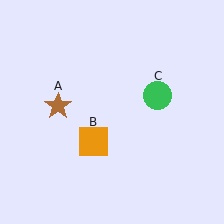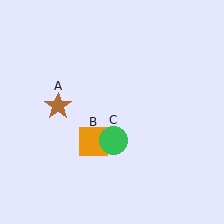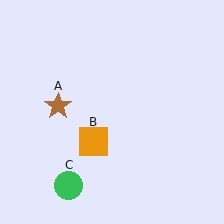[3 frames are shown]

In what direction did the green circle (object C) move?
The green circle (object C) moved down and to the left.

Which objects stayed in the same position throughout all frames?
Brown star (object A) and orange square (object B) remained stationary.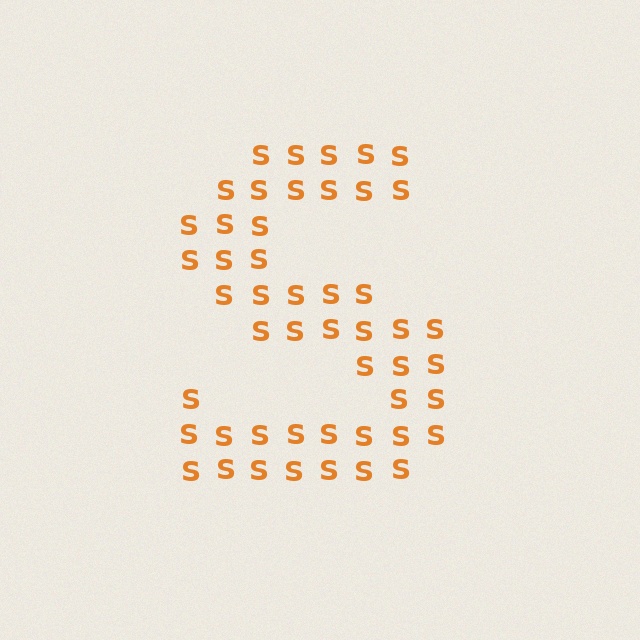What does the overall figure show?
The overall figure shows the letter S.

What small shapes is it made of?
It is made of small letter S's.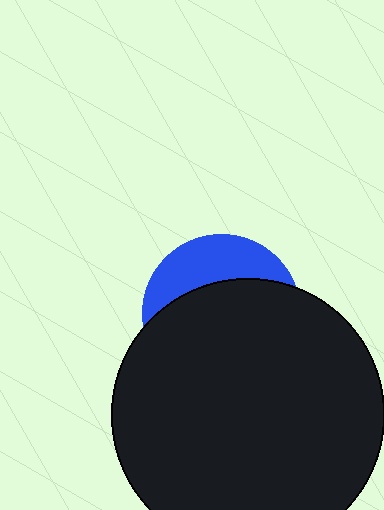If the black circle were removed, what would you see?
You would see the complete blue circle.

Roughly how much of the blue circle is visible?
A small part of it is visible (roughly 31%).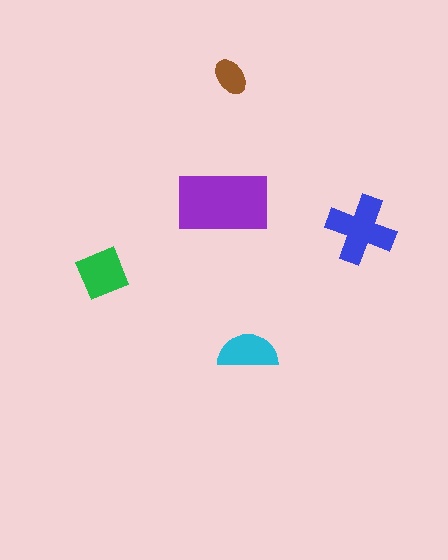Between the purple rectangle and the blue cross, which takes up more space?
The purple rectangle.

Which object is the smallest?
The brown ellipse.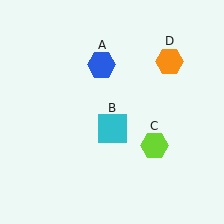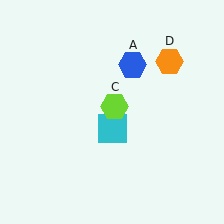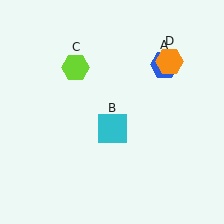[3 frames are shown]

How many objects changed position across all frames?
2 objects changed position: blue hexagon (object A), lime hexagon (object C).